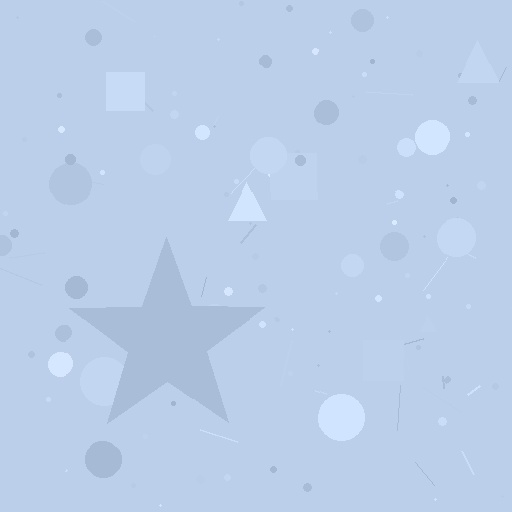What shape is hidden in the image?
A star is hidden in the image.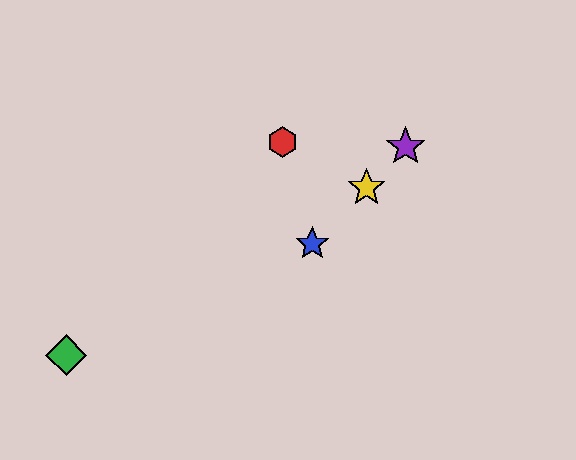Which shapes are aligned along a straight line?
The blue star, the yellow star, the purple star are aligned along a straight line.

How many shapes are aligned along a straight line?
3 shapes (the blue star, the yellow star, the purple star) are aligned along a straight line.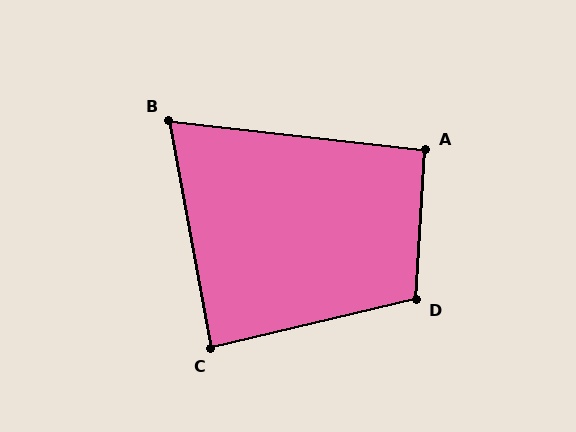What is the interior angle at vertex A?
Approximately 93 degrees (approximately right).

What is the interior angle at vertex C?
Approximately 87 degrees (approximately right).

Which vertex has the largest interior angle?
D, at approximately 107 degrees.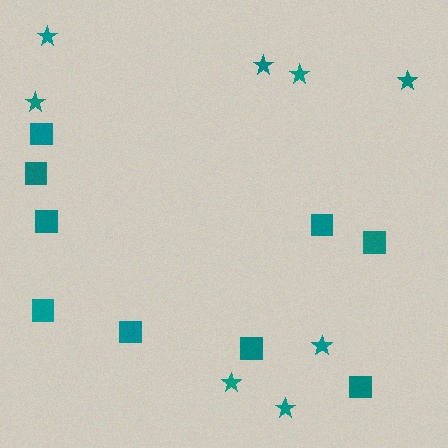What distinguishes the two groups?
There are 2 groups: one group of stars (8) and one group of squares (9).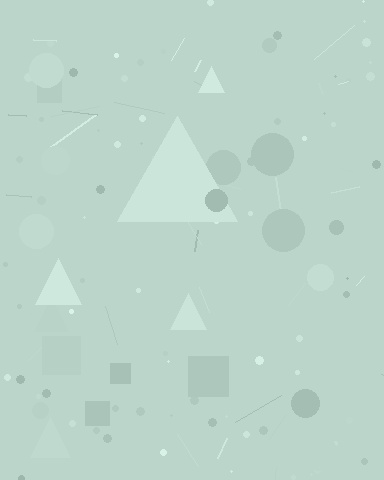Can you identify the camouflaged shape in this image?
The camouflaged shape is a triangle.